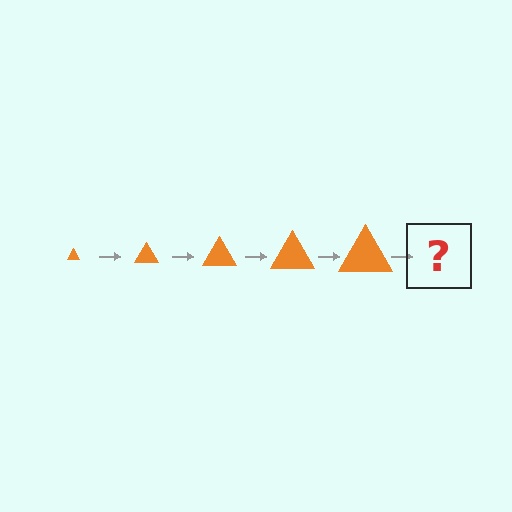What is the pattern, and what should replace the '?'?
The pattern is that the triangle gets progressively larger each step. The '?' should be an orange triangle, larger than the previous one.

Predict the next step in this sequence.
The next step is an orange triangle, larger than the previous one.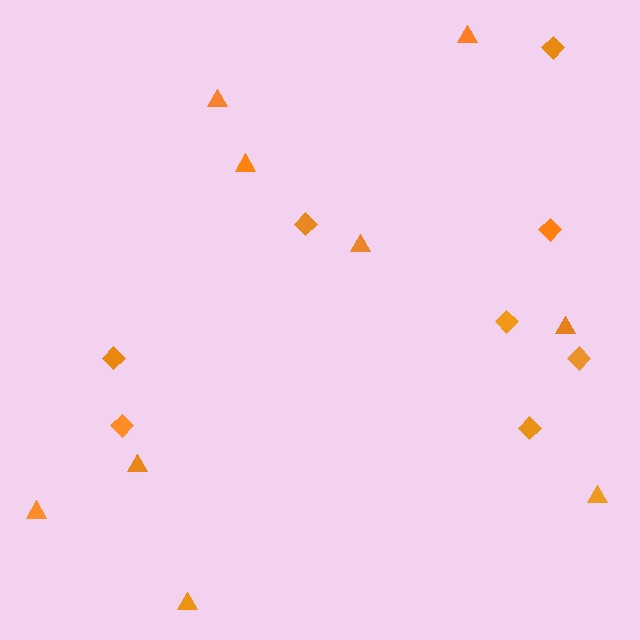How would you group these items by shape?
There are 2 groups: one group of triangles (9) and one group of diamonds (8).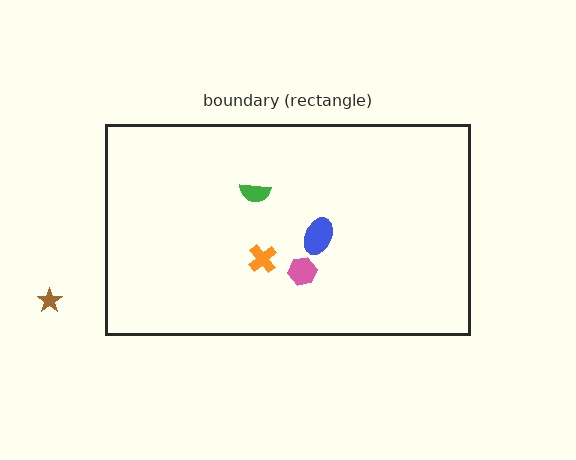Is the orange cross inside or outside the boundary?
Inside.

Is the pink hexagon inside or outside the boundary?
Inside.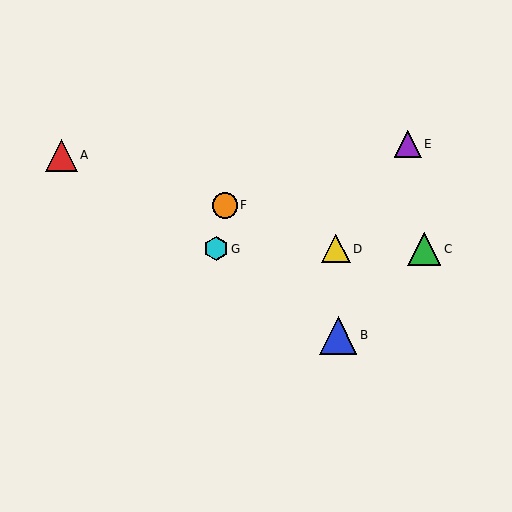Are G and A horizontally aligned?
No, G is at y≈249 and A is at y≈155.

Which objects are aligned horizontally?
Objects C, D, G are aligned horizontally.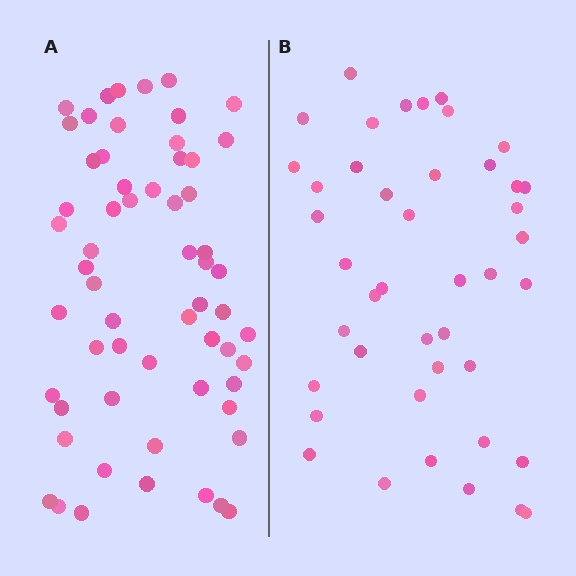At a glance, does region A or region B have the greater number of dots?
Region A (the left region) has more dots.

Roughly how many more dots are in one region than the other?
Region A has approximately 15 more dots than region B.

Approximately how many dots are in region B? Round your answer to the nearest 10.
About 40 dots. (The exact count is 43, which rounds to 40.)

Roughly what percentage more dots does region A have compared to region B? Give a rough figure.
About 40% more.